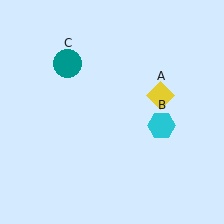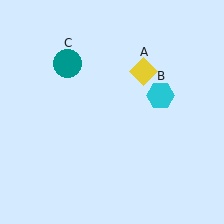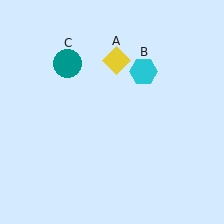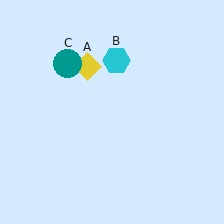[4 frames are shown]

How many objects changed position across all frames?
2 objects changed position: yellow diamond (object A), cyan hexagon (object B).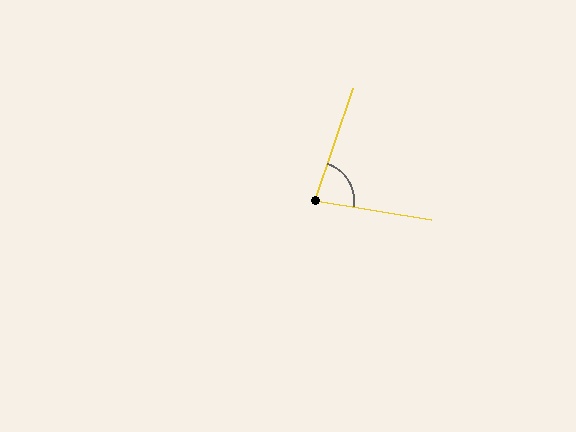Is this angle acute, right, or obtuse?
It is acute.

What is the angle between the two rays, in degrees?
Approximately 81 degrees.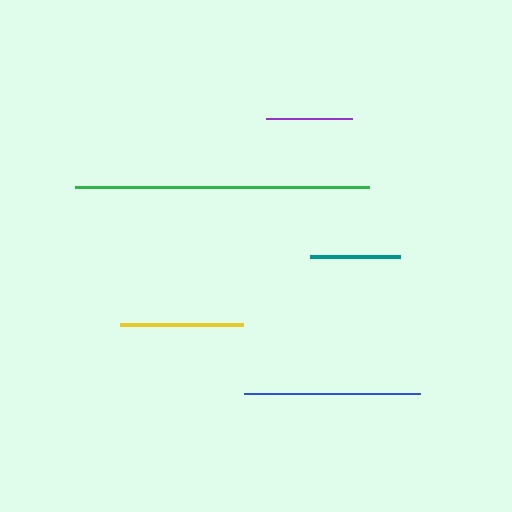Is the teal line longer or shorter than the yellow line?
The yellow line is longer than the teal line.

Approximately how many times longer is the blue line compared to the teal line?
The blue line is approximately 2.0 times the length of the teal line.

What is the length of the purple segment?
The purple segment is approximately 86 pixels long.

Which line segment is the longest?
The green line is the longest at approximately 294 pixels.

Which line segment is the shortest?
The purple line is the shortest at approximately 86 pixels.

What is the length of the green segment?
The green segment is approximately 294 pixels long.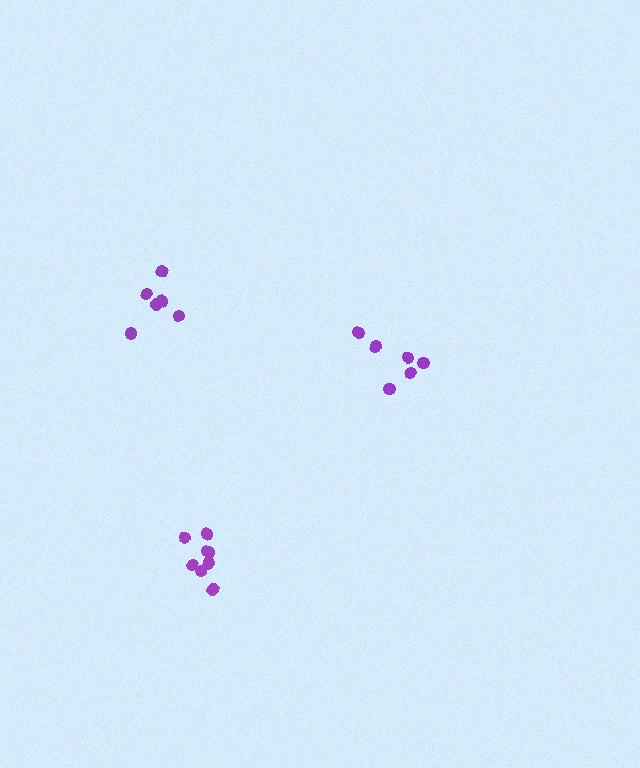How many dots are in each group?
Group 1: 6 dots, Group 2: 6 dots, Group 3: 8 dots (20 total).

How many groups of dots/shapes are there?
There are 3 groups.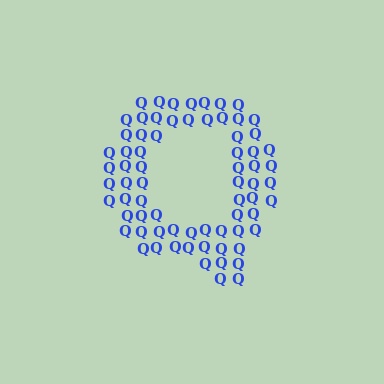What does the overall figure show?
The overall figure shows the letter Q.